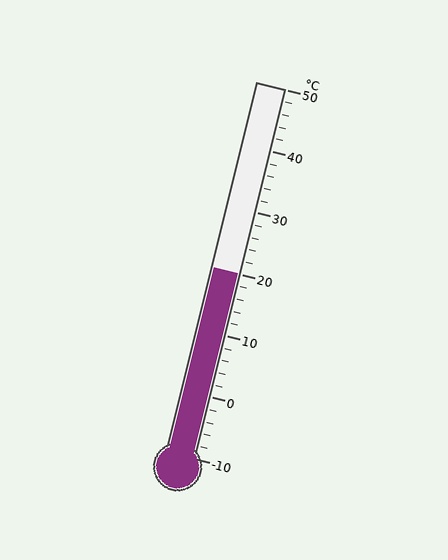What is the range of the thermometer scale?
The thermometer scale ranges from -10°C to 50°C.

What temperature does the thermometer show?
The thermometer shows approximately 20°C.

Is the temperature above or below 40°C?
The temperature is below 40°C.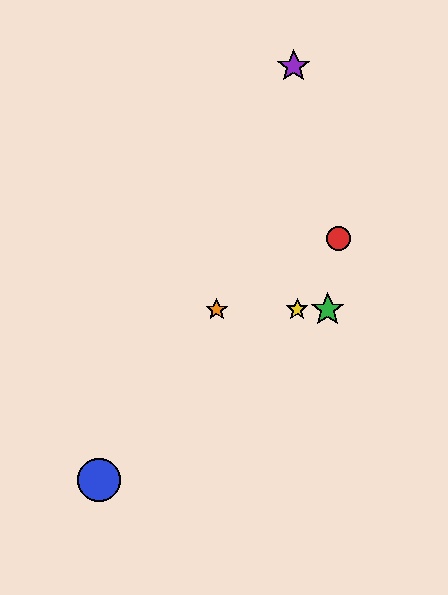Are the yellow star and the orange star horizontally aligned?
Yes, both are at y≈309.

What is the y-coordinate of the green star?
The green star is at y≈309.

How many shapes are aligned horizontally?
3 shapes (the green star, the yellow star, the orange star) are aligned horizontally.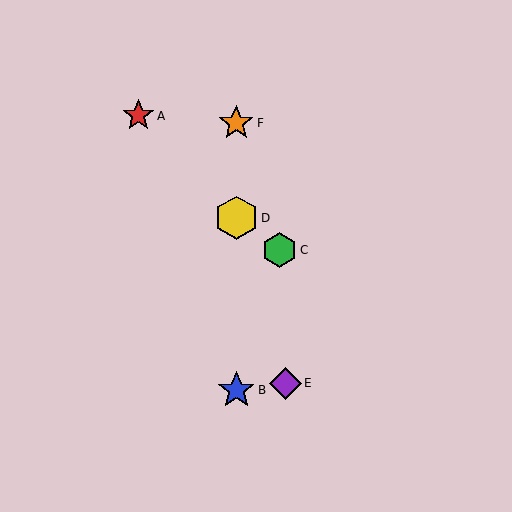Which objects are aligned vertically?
Objects B, D, F are aligned vertically.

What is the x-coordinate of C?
Object C is at x≈279.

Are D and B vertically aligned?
Yes, both are at x≈236.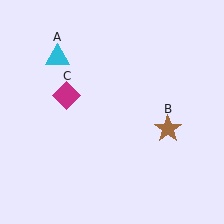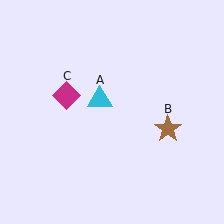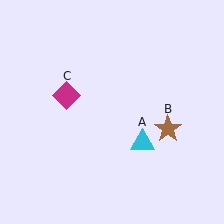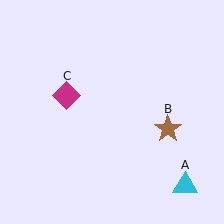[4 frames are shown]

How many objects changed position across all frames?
1 object changed position: cyan triangle (object A).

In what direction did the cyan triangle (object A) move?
The cyan triangle (object A) moved down and to the right.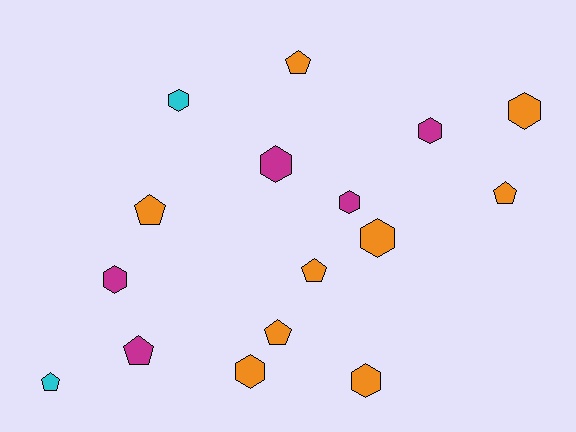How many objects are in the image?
There are 16 objects.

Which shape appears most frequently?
Hexagon, with 9 objects.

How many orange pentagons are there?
There are 5 orange pentagons.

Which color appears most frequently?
Orange, with 9 objects.